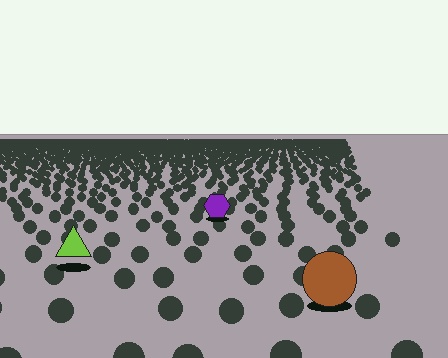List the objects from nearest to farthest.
From nearest to farthest: the brown circle, the lime triangle, the purple hexagon.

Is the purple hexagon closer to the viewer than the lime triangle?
No. The lime triangle is closer — you can tell from the texture gradient: the ground texture is coarser near it.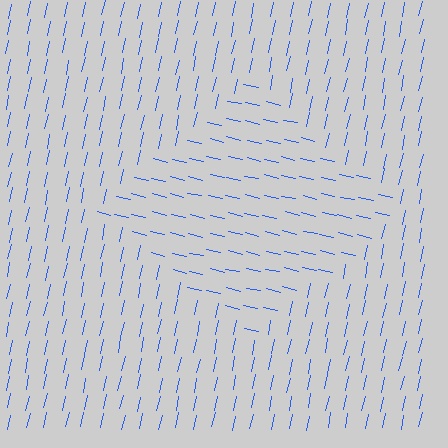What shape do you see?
I see a diamond.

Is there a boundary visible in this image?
Yes, there is a texture boundary formed by a change in line orientation.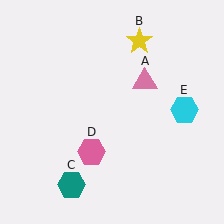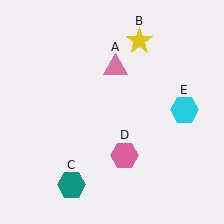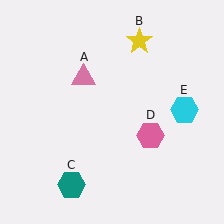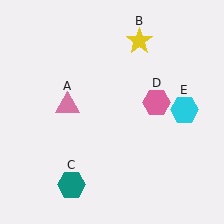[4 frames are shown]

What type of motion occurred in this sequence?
The pink triangle (object A), pink hexagon (object D) rotated counterclockwise around the center of the scene.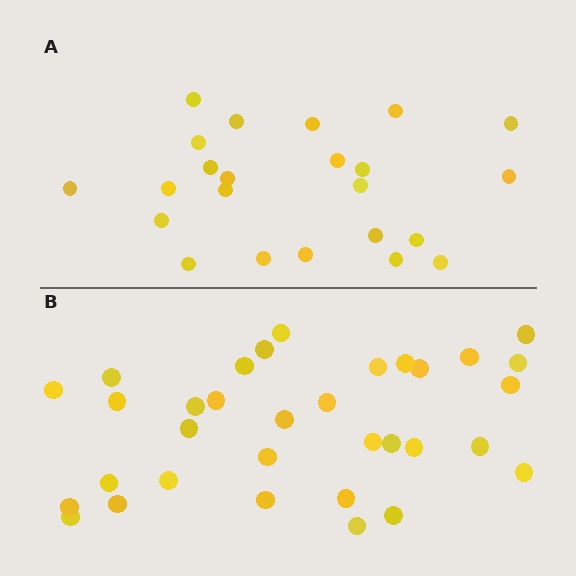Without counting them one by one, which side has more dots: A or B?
Region B (the bottom region) has more dots.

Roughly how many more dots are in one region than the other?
Region B has roughly 10 or so more dots than region A.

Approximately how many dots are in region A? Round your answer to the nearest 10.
About 20 dots. (The exact count is 23, which rounds to 20.)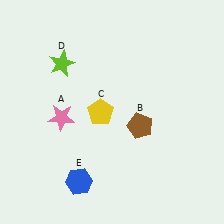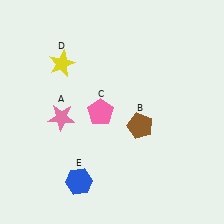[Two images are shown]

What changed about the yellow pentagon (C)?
In Image 1, C is yellow. In Image 2, it changed to pink.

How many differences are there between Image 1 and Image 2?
There are 2 differences between the two images.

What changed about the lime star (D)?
In Image 1, D is lime. In Image 2, it changed to yellow.